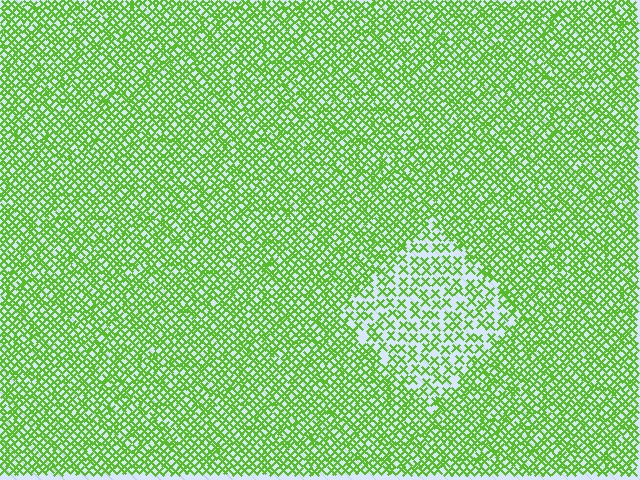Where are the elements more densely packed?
The elements are more densely packed outside the diamond boundary.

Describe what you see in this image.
The image contains small lime elements arranged at two different densities. A diamond-shaped region is visible where the elements are less densely packed than the surrounding area.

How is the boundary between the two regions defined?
The boundary is defined by a change in element density (approximately 2.0x ratio). All elements are the same color, size, and shape.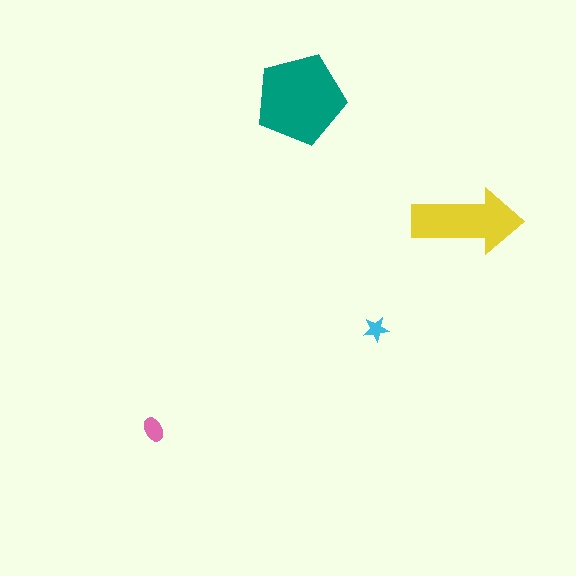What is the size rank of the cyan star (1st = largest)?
4th.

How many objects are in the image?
There are 4 objects in the image.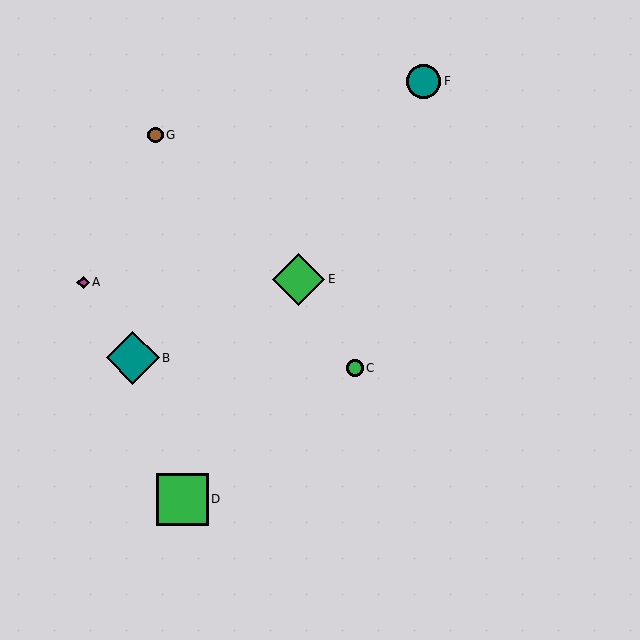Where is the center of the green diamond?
The center of the green diamond is at (298, 279).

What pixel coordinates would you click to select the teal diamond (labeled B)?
Click at (133, 358) to select the teal diamond B.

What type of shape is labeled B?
Shape B is a teal diamond.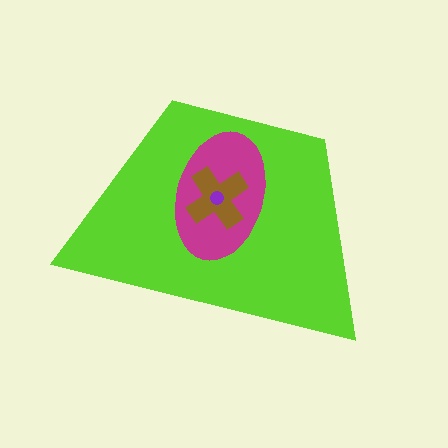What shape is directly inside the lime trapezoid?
The magenta ellipse.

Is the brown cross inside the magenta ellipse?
Yes.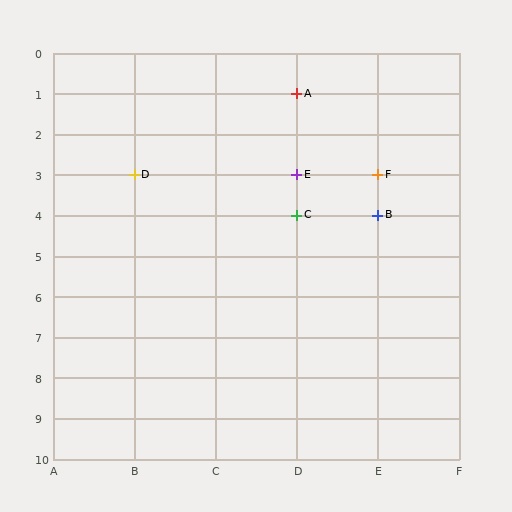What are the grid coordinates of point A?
Point A is at grid coordinates (D, 1).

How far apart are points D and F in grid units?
Points D and F are 3 columns apart.